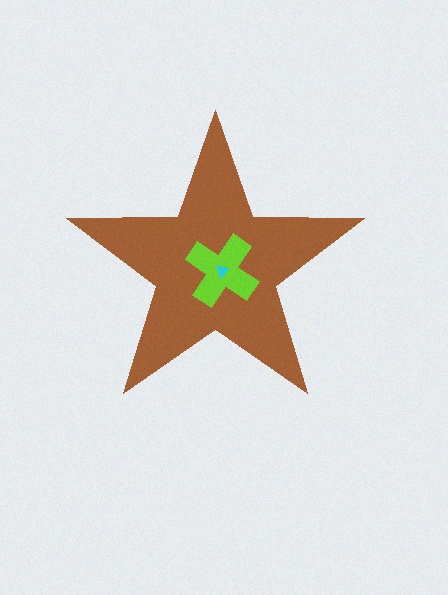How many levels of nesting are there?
3.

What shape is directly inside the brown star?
The lime cross.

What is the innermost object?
The cyan triangle.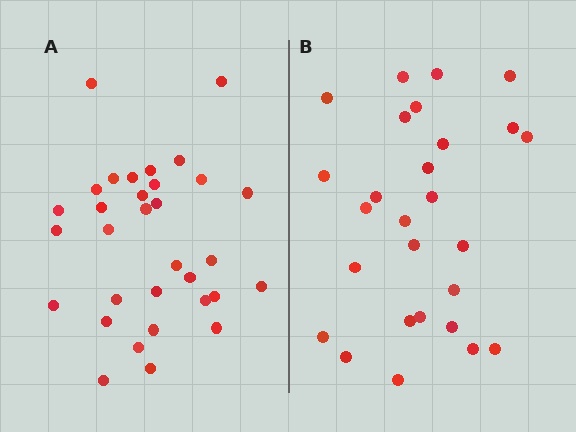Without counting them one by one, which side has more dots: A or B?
Region A (the left region) has more dots.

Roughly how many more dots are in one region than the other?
Region A has about 5 more dots than region B.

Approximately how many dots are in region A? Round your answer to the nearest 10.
About 30 dots. (The exact count is 32, which rounds to 30.)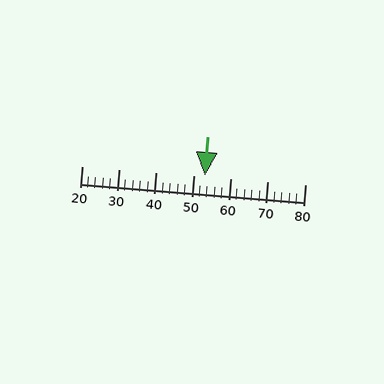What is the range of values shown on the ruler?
The ruler shows values from 20 to 80.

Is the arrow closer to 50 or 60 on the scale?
The arrow is closer to 50.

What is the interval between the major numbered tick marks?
The major tick marks are spaced 10 units apart.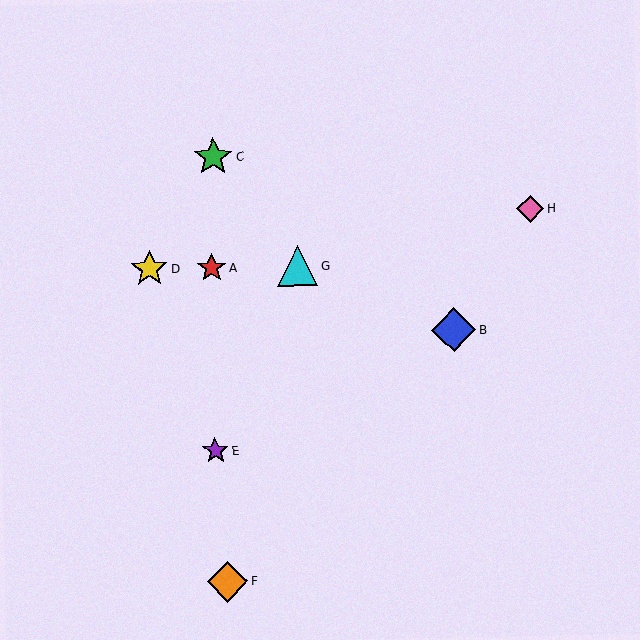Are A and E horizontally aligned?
No, A is at y≈268 and E is at y≈451.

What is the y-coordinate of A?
Object A is at y≈268.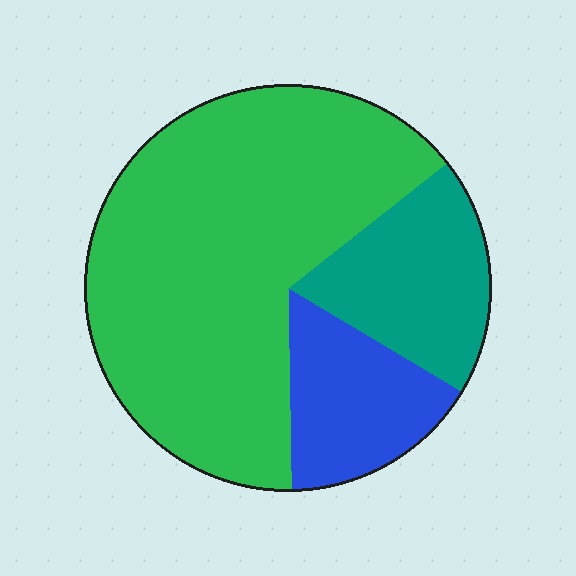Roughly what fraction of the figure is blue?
Blue takes up about one sixth (1/6) of the figure.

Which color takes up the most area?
Green, at roughly 65%.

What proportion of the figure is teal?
Teal covers 19% of the figure.